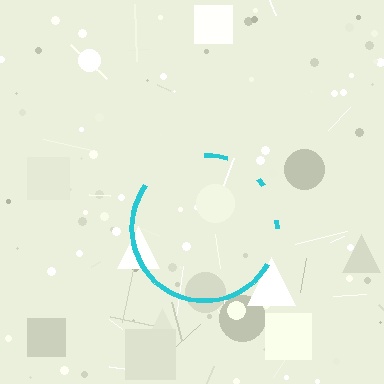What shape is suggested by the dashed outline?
The dashed outline suggests a circle.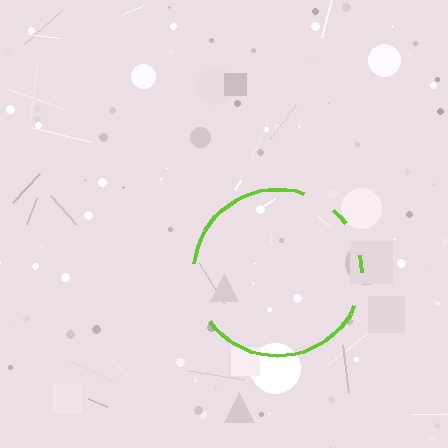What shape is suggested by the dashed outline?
The dashed outline suggests a circle.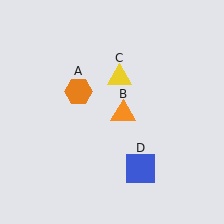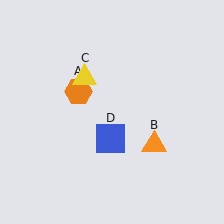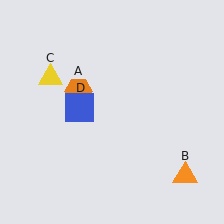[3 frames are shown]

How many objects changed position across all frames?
3 objects changed position: orange triangle (object B), yellow triangle (object C), blue square (object D).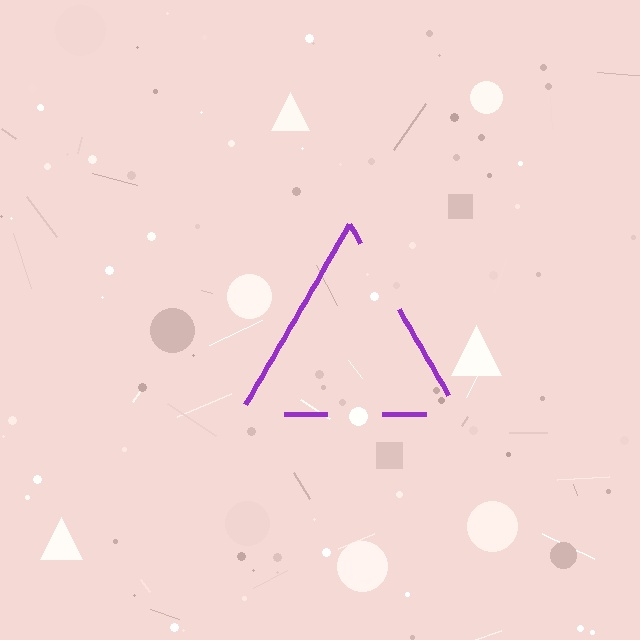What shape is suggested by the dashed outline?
The dashed outline suggests a triangle.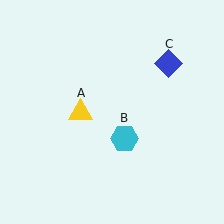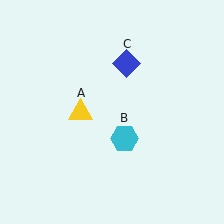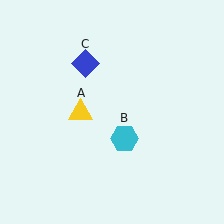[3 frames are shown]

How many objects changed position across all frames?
1 object changed position: blue diamond (object C).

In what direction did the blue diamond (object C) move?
The blue diamond (object C) moved left.